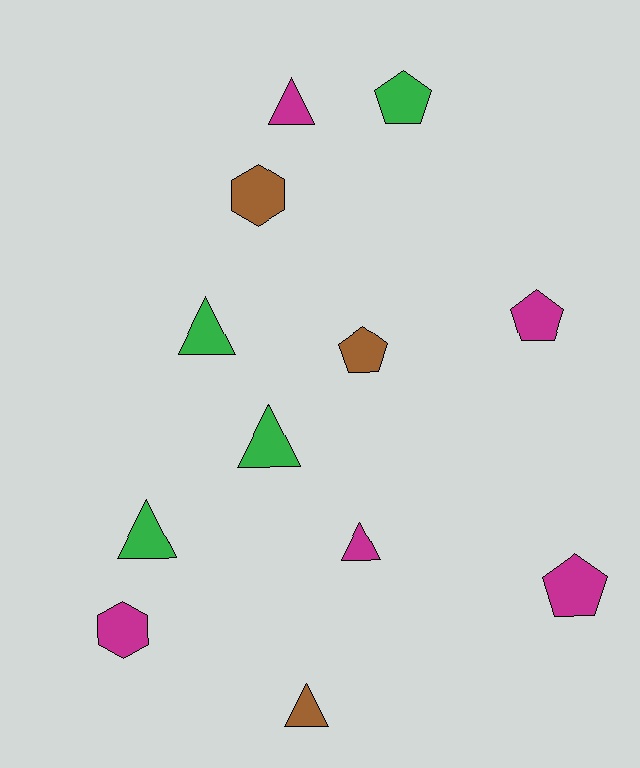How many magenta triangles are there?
There are 2 magenta triangles.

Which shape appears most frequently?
Triangle, with 6 objects.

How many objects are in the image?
There are 12 objects.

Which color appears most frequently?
Magenta, with 5 objects.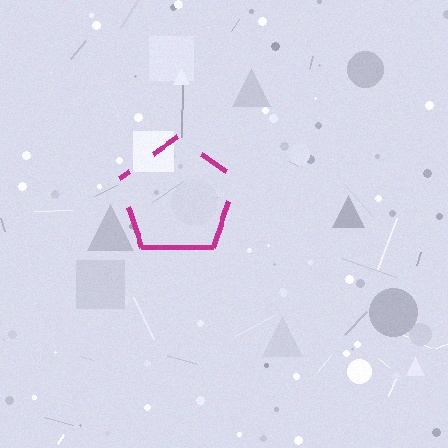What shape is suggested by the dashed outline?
The dashed outline suggests a pentagon.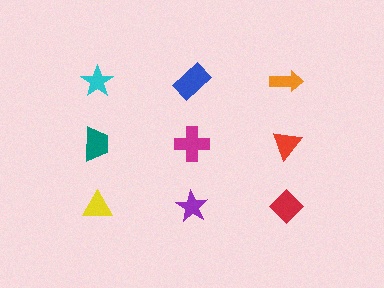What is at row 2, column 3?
A red triangle.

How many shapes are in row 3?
3 shapes.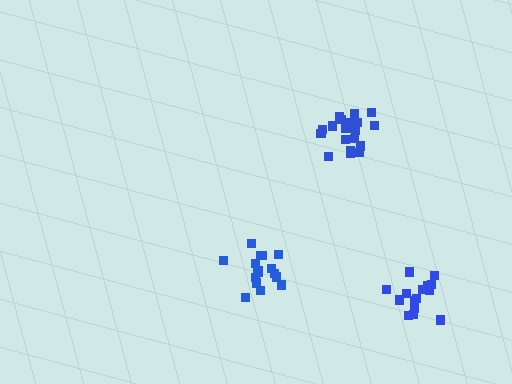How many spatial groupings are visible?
There are 3 spatial groupings.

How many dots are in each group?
Group 1: 19 dots, Group 2: 15 dots, Group 3: 16 dots (50 total).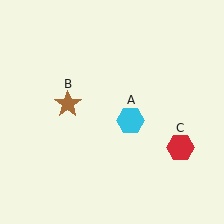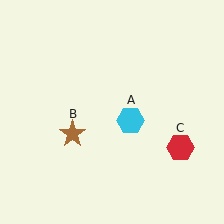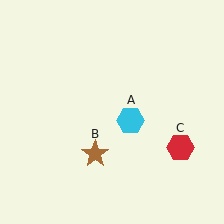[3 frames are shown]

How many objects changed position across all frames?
1 object changed position: brown star (object B).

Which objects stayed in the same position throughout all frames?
Cyan hexagon (object A) and red hexagon (object C) remained stationary.